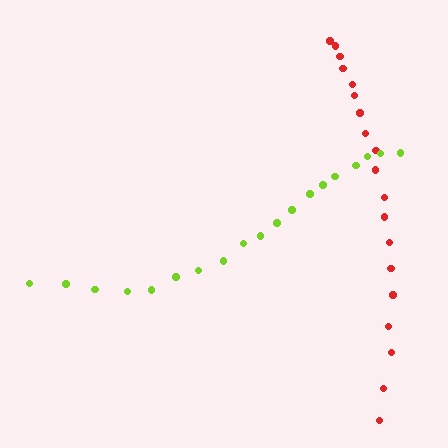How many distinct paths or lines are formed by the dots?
There are 2 distinct paths.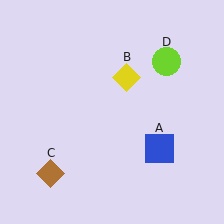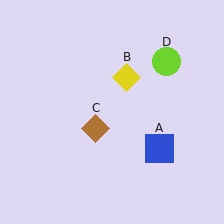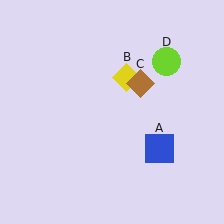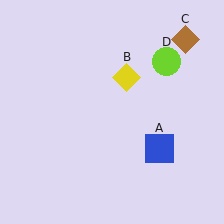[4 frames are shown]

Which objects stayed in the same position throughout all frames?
Blue square (object A) and yellow diamond (object B) and lime circle (object D) remained stationary.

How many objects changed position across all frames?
1 object changed position: brown diamond (object C).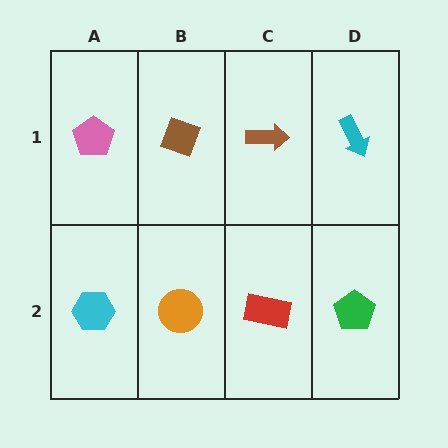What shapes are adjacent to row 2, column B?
A brown diamond (row 1, column B), a cyan hexagon (row 2, column A), a red rectangle (row 2, column C).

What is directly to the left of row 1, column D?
A brown arrow.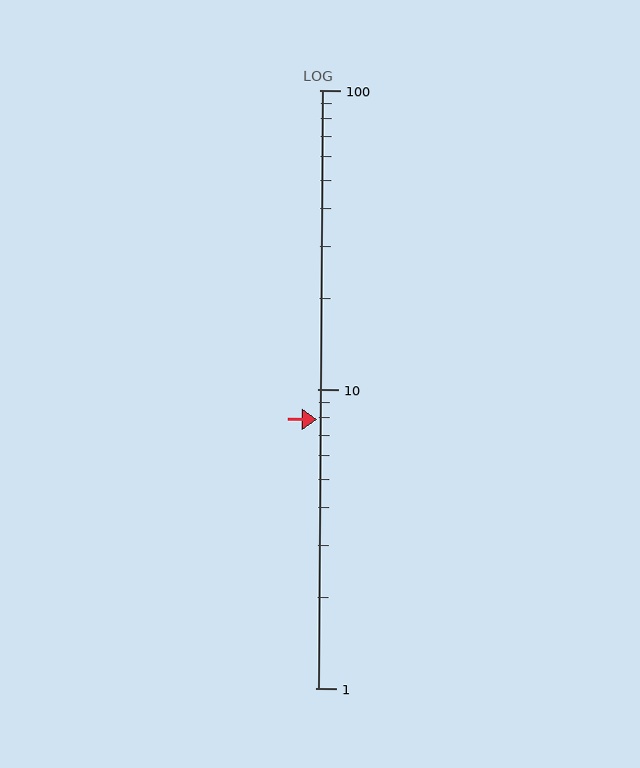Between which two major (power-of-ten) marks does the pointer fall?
The pointer is between 1 and 10.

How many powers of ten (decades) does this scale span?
The scale spans 2 decades, from 1 to 100.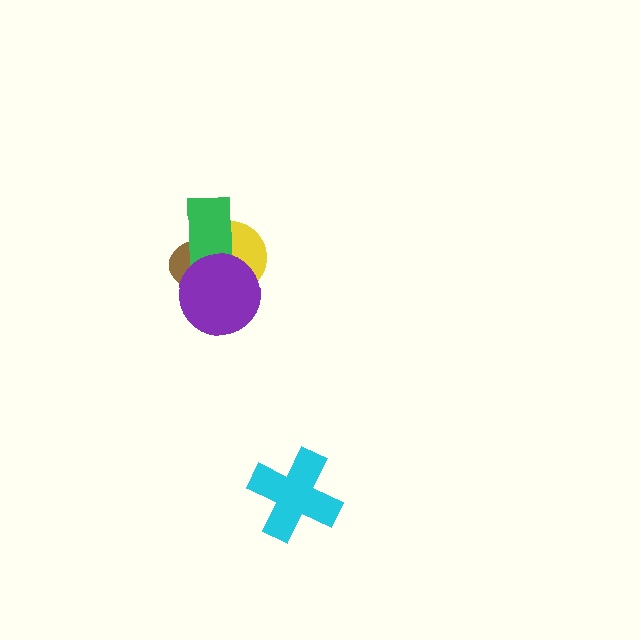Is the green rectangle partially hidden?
Yes, it is partially covered by another shape.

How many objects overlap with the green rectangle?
3 objects overlap with the green rectangle.